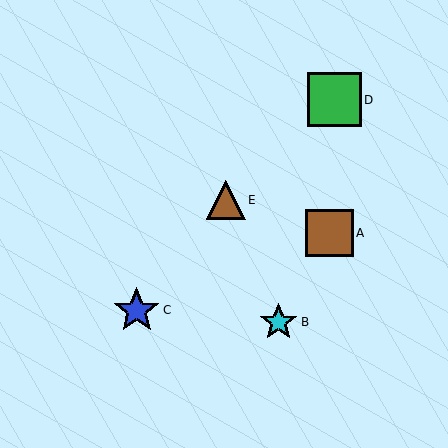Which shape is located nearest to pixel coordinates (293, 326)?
The cyan star (labeled B) at (279, 322) is nearest to that location.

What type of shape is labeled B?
Shape B is a cyan star.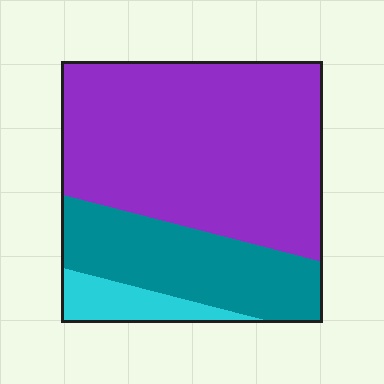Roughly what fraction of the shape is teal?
Teal takes up about one quarter (1/4) of the shape.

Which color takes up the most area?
Purple, at roughly 65%.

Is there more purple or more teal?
Purple.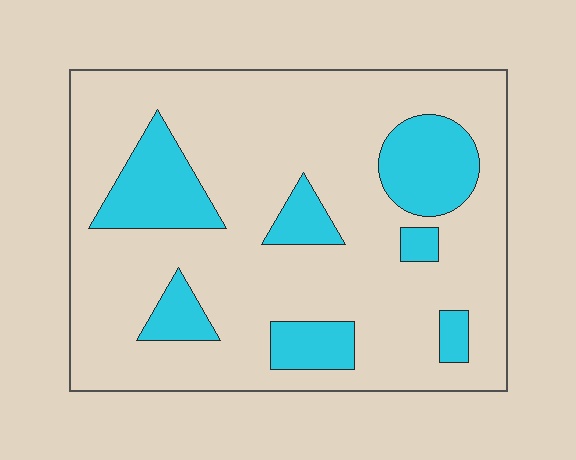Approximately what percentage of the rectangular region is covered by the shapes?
Approximately 20%.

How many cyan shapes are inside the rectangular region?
7.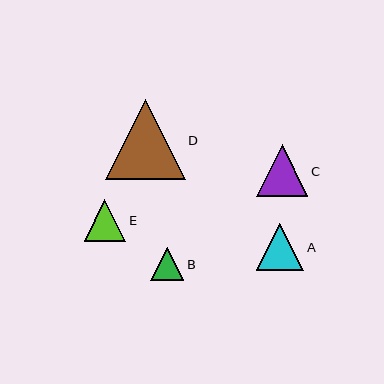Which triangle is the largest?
Triangle D is the largest with a size of approximately 80 pixels.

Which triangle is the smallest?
Triangle B is the smallest with a size of approximately 33 pixels.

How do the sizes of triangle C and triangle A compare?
Triangle C and triangle A are approximately the same size.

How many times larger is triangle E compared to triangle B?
Triangle E is approximately 1.3 times the size of triangle B.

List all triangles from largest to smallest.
From largest to smallest: D, C, A, E, B.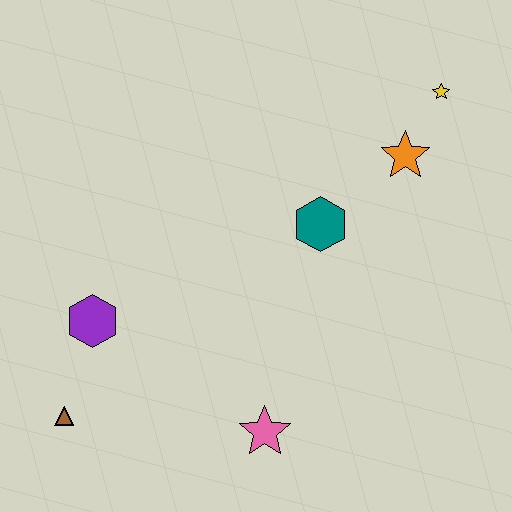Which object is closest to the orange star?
The yellow star is closest to the orange star.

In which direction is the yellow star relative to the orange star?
The yellow star is above the orange star.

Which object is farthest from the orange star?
The brown triangle is farthest from the orange star.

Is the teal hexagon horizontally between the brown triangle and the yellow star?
Yes